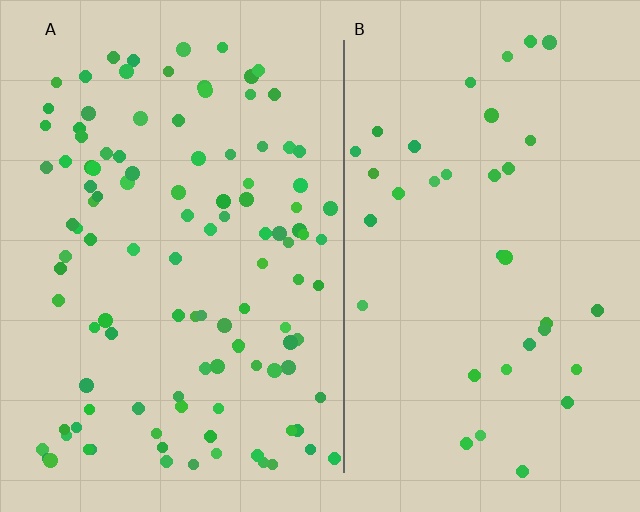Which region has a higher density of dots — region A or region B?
A (the left).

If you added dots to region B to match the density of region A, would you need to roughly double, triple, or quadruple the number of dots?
Approximately triple.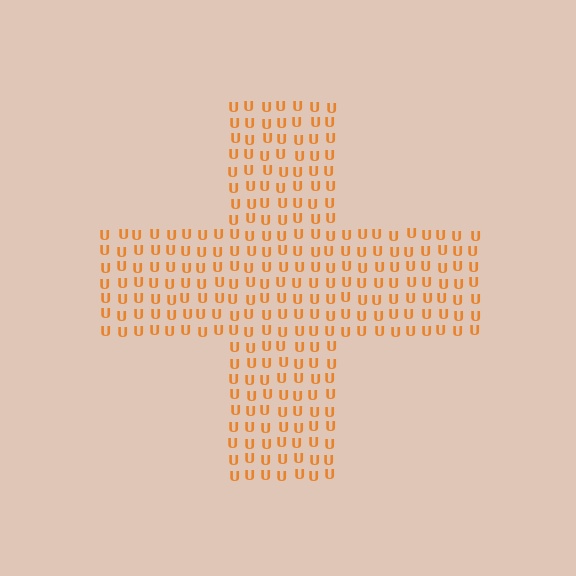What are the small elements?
The small elements are letter U's.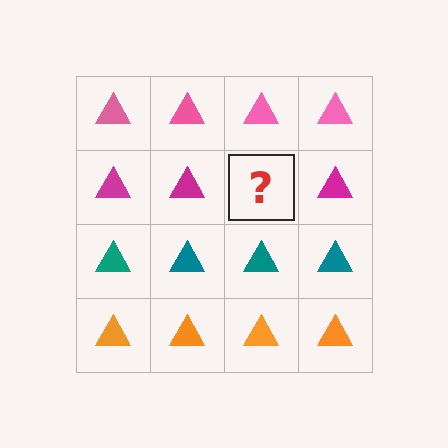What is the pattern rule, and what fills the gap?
The rule is that each row has a consistent color. The gap should be filled with a magenta triangle.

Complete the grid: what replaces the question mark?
The question mark should be replaced with a magenta triangle.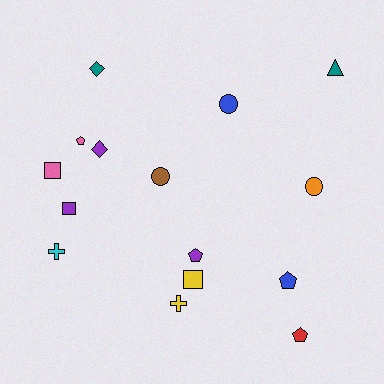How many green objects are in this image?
There are no green objects.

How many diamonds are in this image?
There are 2 diamonds.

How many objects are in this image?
There are 15 objects.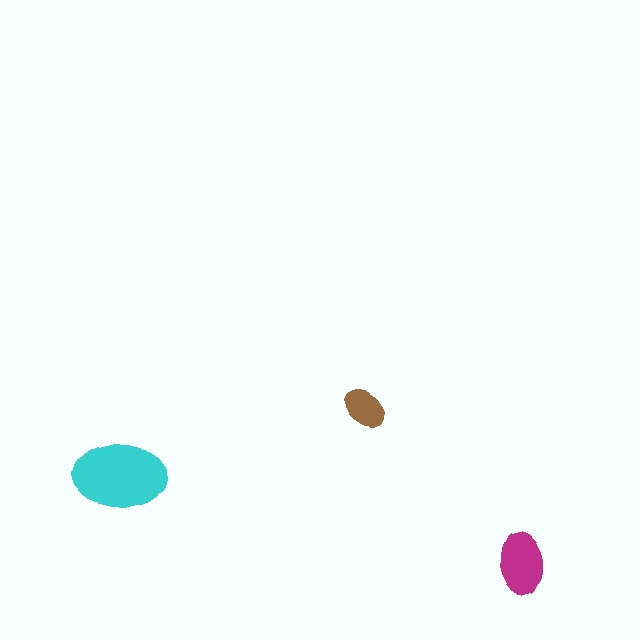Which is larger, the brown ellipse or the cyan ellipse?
The cyan one.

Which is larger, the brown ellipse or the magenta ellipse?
The magenta one.